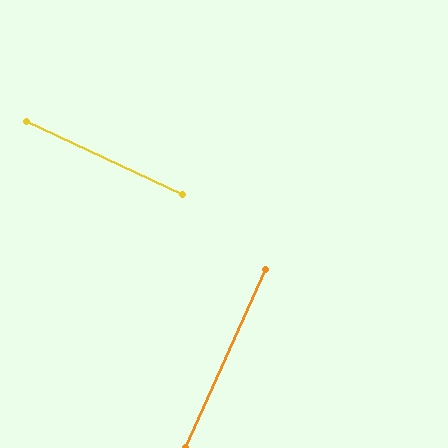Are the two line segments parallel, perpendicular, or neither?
Perpendicular — they meet at approximately 89°.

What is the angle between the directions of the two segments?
Approximately 89 degrees.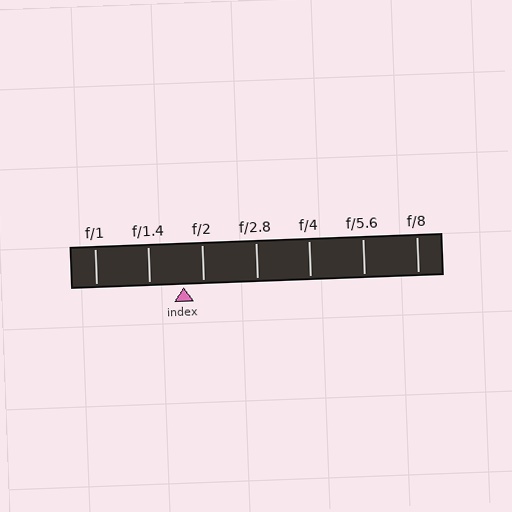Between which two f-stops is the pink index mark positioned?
The index mark is between f/1.4 and f/2.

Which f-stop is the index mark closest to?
The index mark is closest to f/2.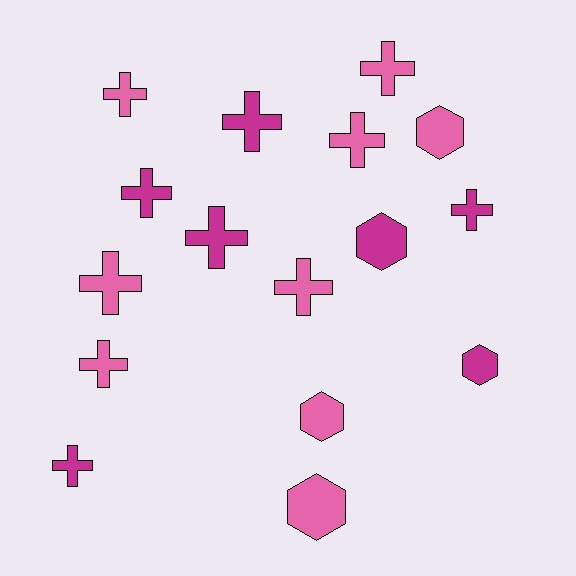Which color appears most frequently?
Pink, with 9 objects.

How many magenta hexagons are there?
There are 2 magenta hexagons.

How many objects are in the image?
There are 16 objects.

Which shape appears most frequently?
Cross, with 11 objects.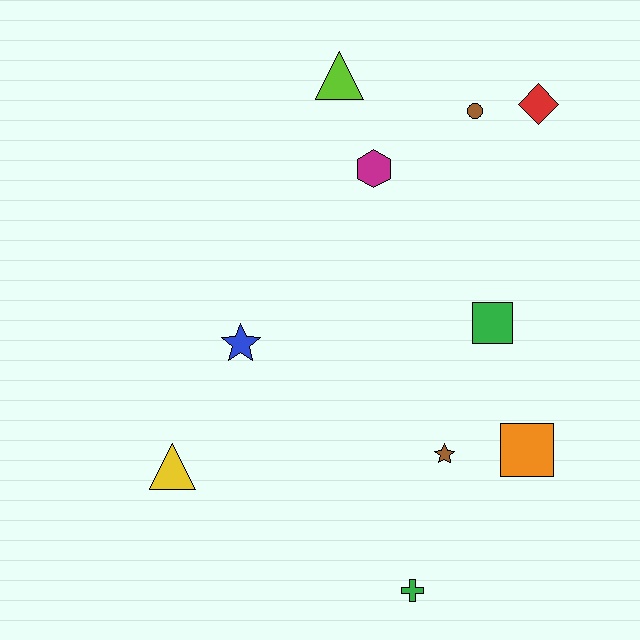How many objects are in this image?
There are 10 objects.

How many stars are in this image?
There are 2 stars.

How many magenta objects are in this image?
There is 1 magenta object.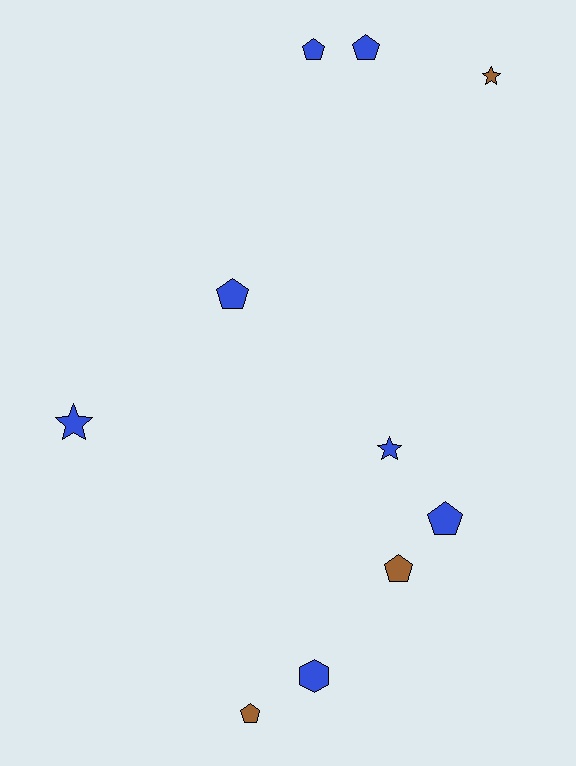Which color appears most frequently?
Blue, with 7 objects.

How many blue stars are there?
There are 2 blue stars.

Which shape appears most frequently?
Pentagon, with 6 objects.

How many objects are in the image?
There are 10 objects.